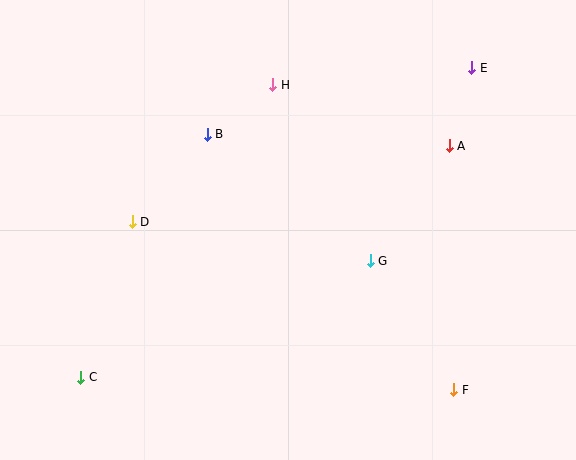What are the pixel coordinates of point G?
Point G is at (370, 261).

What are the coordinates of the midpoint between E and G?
The midpoint between E and G is at (421, 164).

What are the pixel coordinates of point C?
Point C is at (81, 377).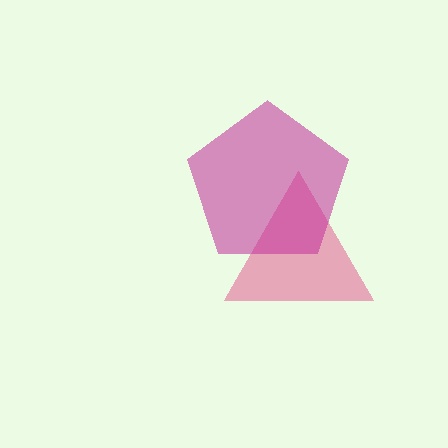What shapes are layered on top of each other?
The layered shapes are: a pink triangle, a magenta pentagon.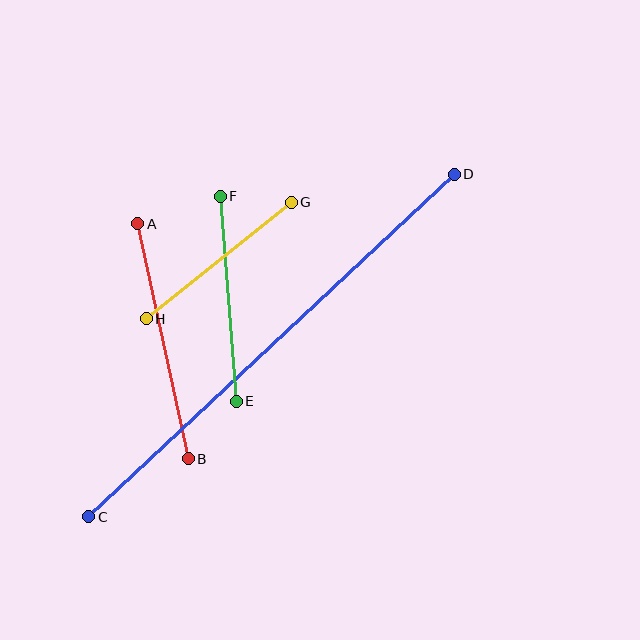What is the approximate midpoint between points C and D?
The midpoint is at approximately (271, 346) pixels.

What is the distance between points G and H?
The distance is approximately 186 pixels.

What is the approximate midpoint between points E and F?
The midpoint is at approximately (228, 299) pixels.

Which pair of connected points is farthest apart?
Points C and D are farthest apart.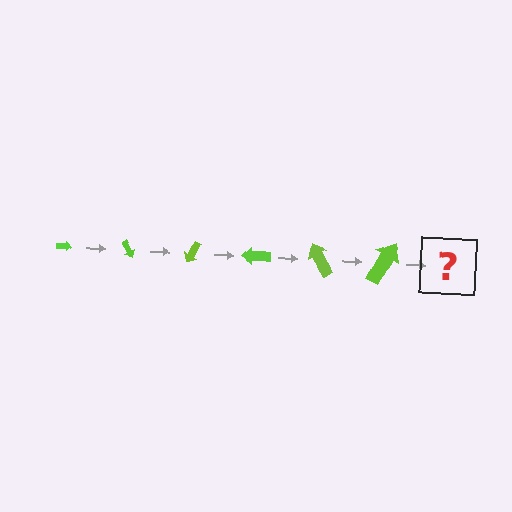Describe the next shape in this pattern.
It should be an arrow, larger than the previous one and rotated 360 degrees from the start.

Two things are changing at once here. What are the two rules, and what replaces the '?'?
The two rules are that the arrow grows larger each step and it rotates 60 degrees each step. The '?' should be an arrow, larger than the previous one and rotated 360 degrees from the start.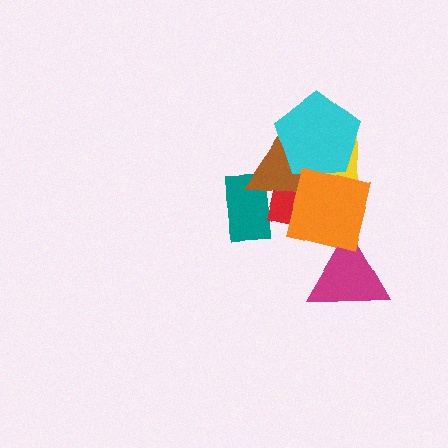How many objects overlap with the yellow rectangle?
4 objects overlap with the yellow rectangle.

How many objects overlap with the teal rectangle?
2 objects overlap with the teal rectangle.